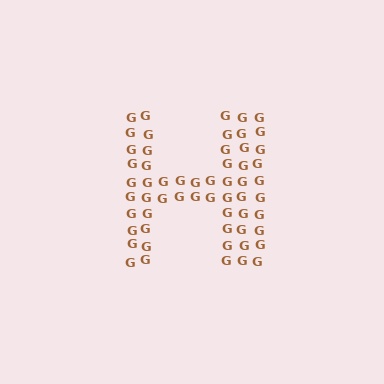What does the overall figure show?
The overall figure shows the letter H.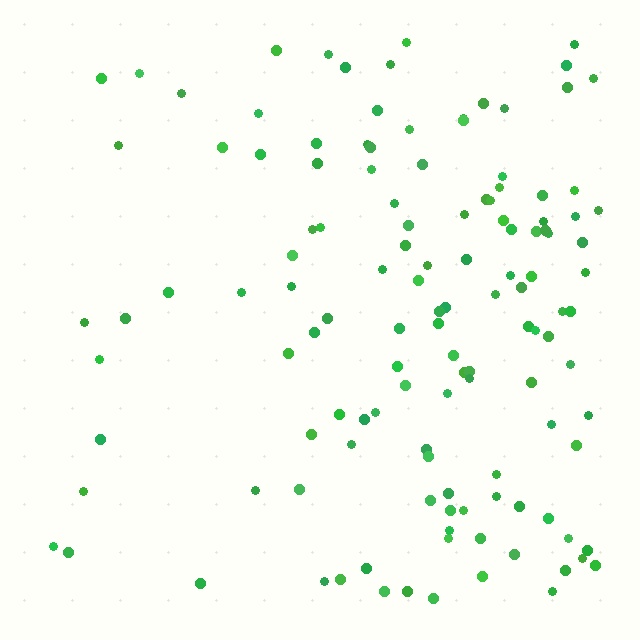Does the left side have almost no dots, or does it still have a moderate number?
Still a moderate number, just noticeably fewer than the right.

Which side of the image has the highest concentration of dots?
The right.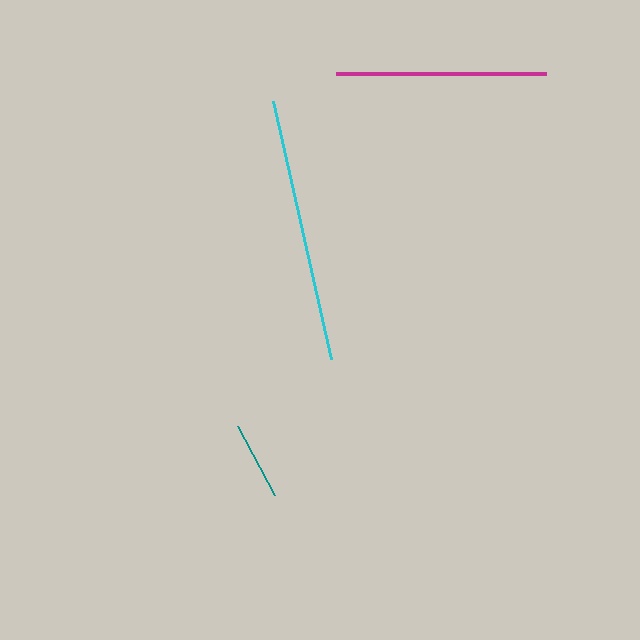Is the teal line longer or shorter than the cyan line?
The cyan line is longer than the teal line.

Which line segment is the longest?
The cyan line is the longest at approximately 264 pixels.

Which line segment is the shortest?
The teal line is the shortest at approximately 78 pixels.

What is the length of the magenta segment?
The magenta segment is approximately 210 pixels long.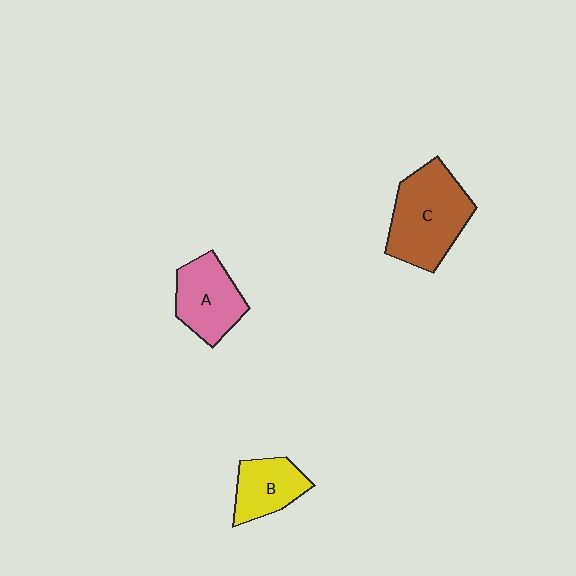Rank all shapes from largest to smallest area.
From largest to smallest: C (brown), A (pink), B (yellow).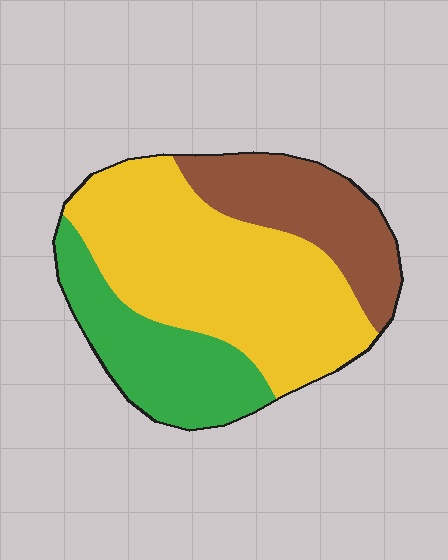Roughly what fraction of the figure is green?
Green covers roughly 25% of the figure.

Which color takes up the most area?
Yellow, at roughly 50%.